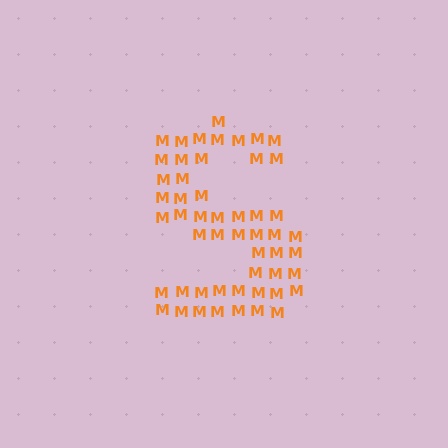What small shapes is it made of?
It is made of small letter M's.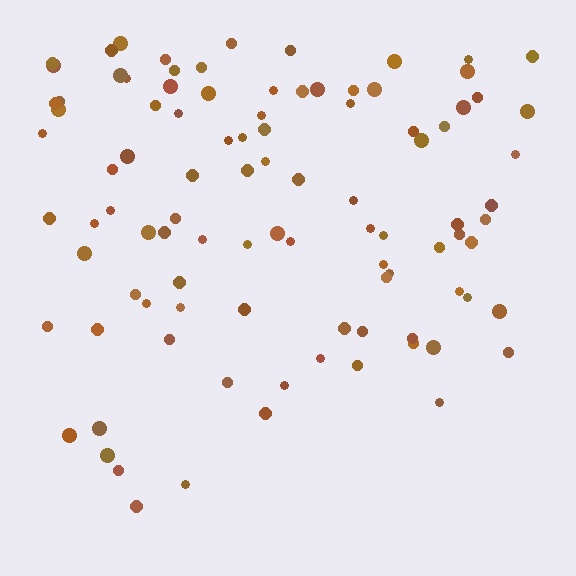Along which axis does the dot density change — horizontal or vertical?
Vertical.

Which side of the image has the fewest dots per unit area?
The bottom.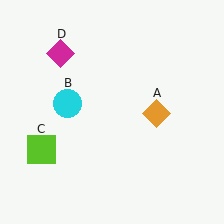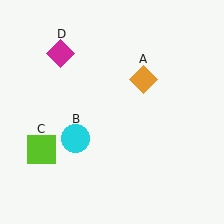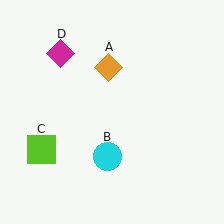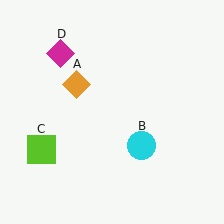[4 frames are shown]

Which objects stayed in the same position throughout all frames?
Lime square (object C) and magenta diamond (object D) remained stationary.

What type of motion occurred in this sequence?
The orange diamond (object A), cyan circle (object B) rotated counterclockwise around the center of the scene.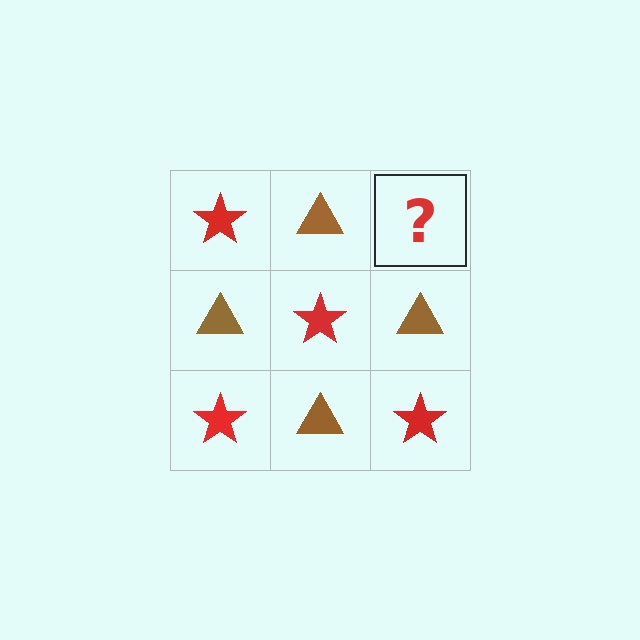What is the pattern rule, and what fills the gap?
The rule is that it alternates red star and brown triangle in a checkerboard pattern. The gap should be filled with a red star.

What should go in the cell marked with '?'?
The missing cell should contain a red star.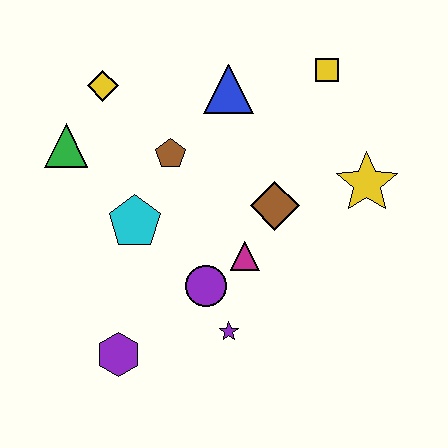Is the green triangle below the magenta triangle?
No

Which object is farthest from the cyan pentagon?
The yellow square is farthest from the cyan pentagon.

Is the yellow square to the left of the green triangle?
No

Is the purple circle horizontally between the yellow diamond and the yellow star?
Yes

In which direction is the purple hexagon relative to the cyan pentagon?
The purple hexagon is below the cyan pentagon.